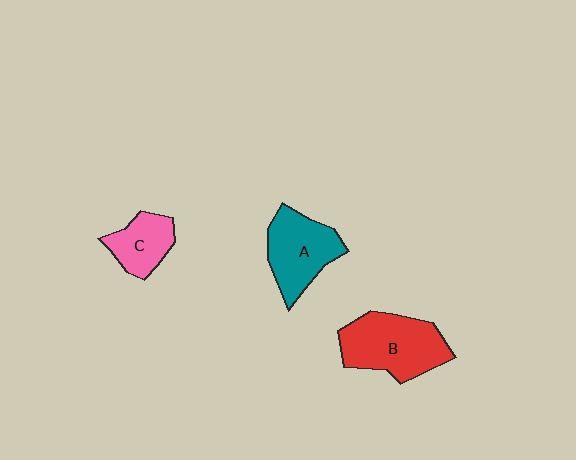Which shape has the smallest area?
Shape C (pink).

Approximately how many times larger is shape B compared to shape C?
Approximately 1.8 times.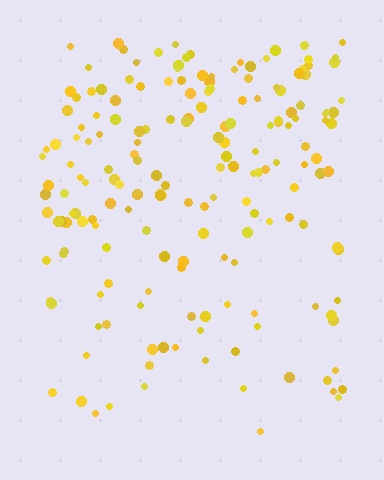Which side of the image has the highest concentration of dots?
The top.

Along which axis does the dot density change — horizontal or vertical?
Vertical.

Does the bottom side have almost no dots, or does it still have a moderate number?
Still a moderate number, just noticeably fewer than the top.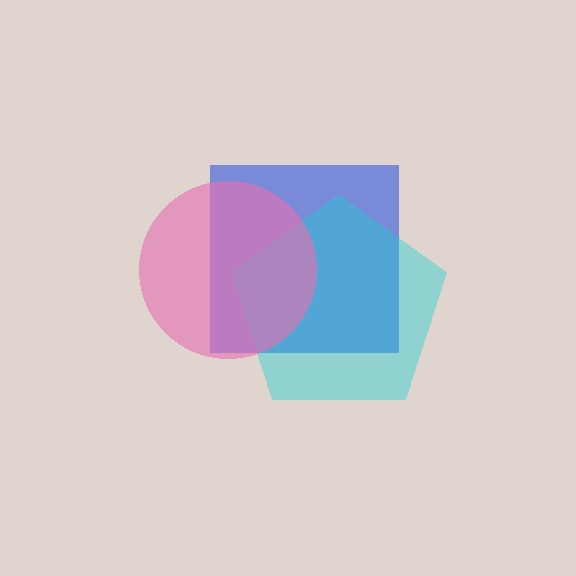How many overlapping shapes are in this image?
There are 3 overlapping shapes in the image.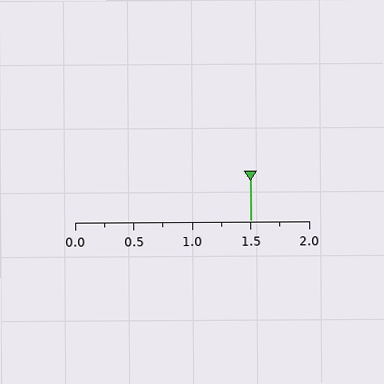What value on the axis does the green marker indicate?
The marker indicates approximately 1.5.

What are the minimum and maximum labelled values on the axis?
The axis runs from 0.0 to 2.0.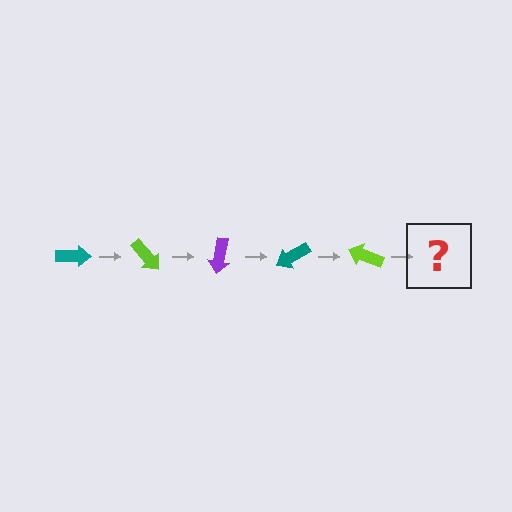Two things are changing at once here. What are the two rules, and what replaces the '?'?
The two rules are that it rotates 50 degrees each step and the color cycles through teal, lime, and purple. The '?' should be a purple arrow, rotated 250 degrees from the start.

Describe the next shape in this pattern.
It should be a purple arrow, rotated 250 degrees from the start.